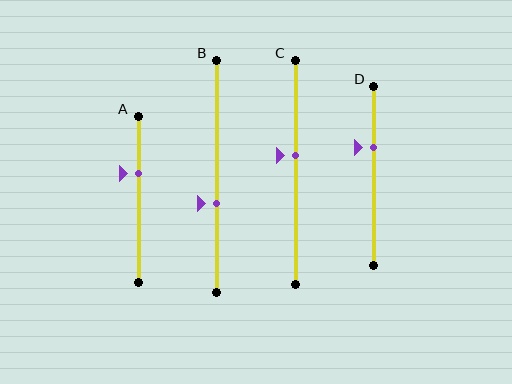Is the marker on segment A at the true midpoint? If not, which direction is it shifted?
No, the marker on segment A is shifted upward by about 15% of the segment length.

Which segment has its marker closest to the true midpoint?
Segment C has its marker closest to the true midpoint.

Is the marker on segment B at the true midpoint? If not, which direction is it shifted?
No, the marker on segment B is shifted downward by about 12% of the segment length.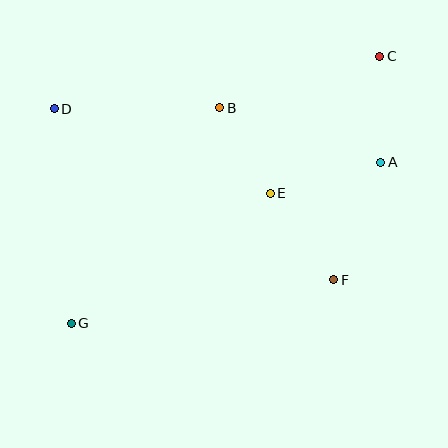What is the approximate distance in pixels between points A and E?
The distance between A and E is approximately 115 pixels.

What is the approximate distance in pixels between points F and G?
The distance between F and G is approximately 266 pixels.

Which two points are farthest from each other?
Points C and G are farthest from each other.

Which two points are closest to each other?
Points B and E are closest to each other.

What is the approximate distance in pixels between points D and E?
The distance between D and E is approximately 232 pixels.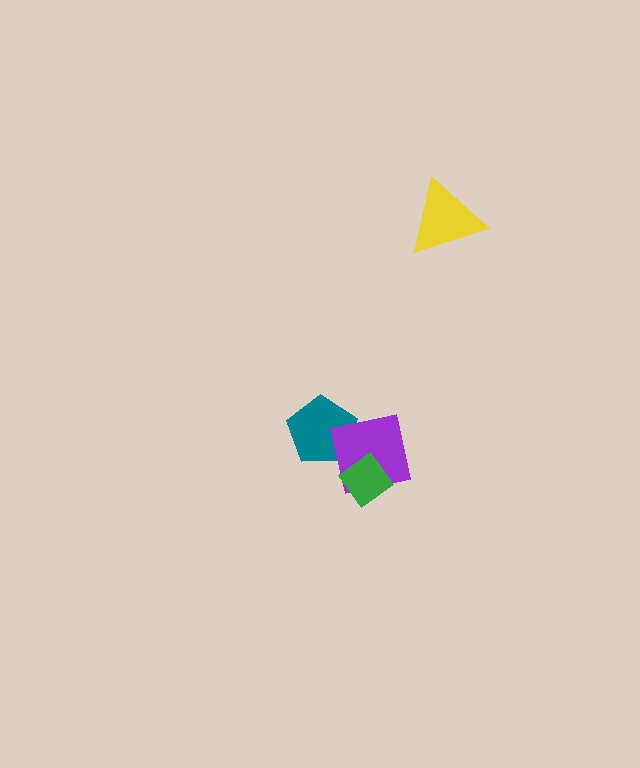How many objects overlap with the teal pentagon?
1 object overlaps with the teal pentagon.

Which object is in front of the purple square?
The green diamond is in front of the purple square.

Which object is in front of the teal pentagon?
The purple square is in front of the teal pentagon.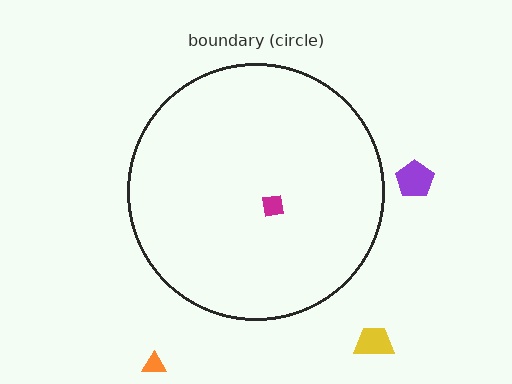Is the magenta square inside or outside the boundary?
Inside.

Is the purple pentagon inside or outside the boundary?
Outside.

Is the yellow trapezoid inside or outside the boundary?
Outside.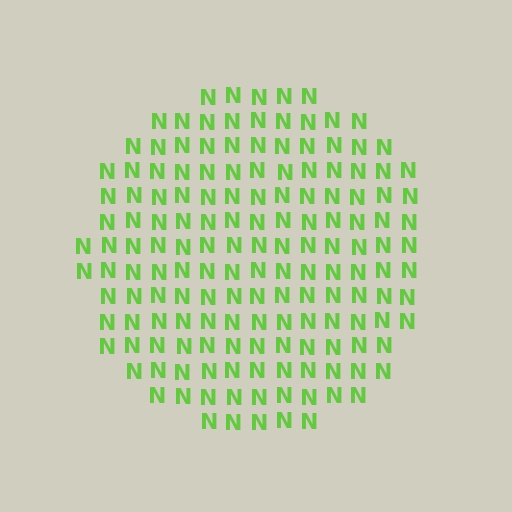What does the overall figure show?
The overall figure shows a circle.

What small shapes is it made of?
It is made of small letter N's.